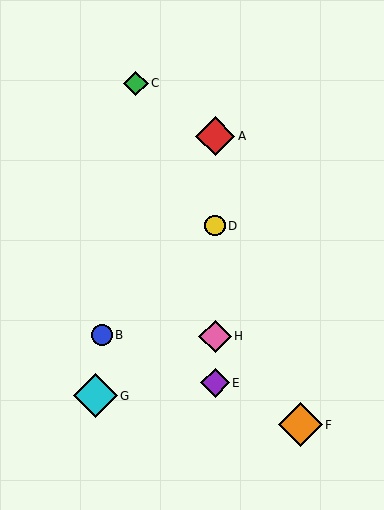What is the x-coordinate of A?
Object A is at x≈215.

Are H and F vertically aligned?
No, H is at x≈215 and F is at x≈301.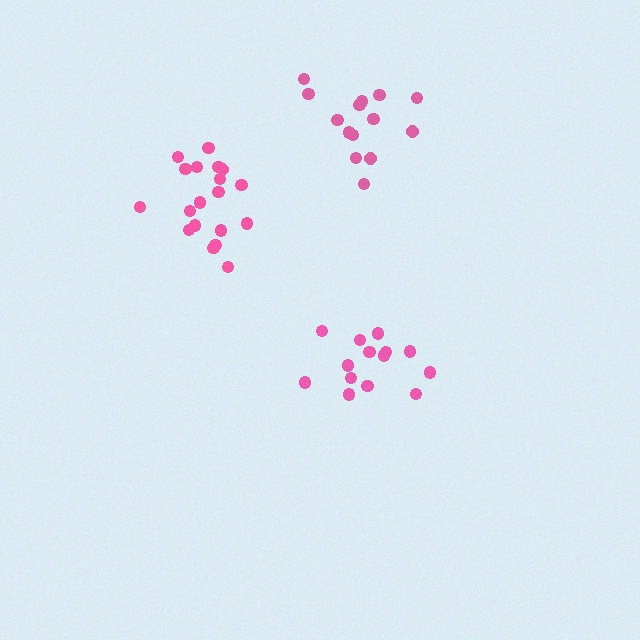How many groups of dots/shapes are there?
There are 3 groups.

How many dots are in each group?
Group 1: 14 dots, Group 2: 19 dots, Group 3: 14 dots (47 total).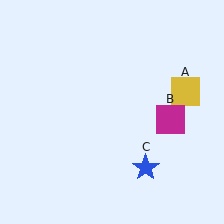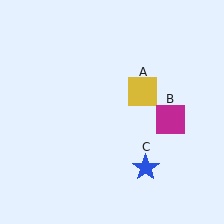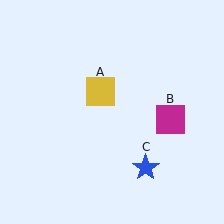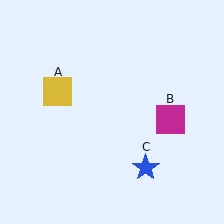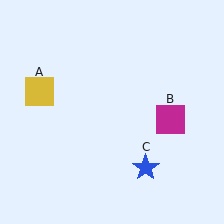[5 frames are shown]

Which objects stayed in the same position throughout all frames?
Magenta square (object B) and blue star (object C) remained stationary.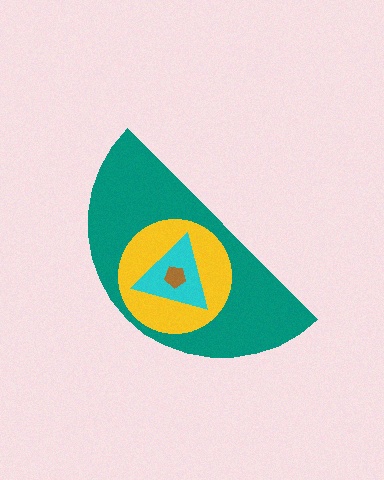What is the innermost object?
The brown pentagon.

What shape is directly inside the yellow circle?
The cyan triangle.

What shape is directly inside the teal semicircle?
The yellow circle.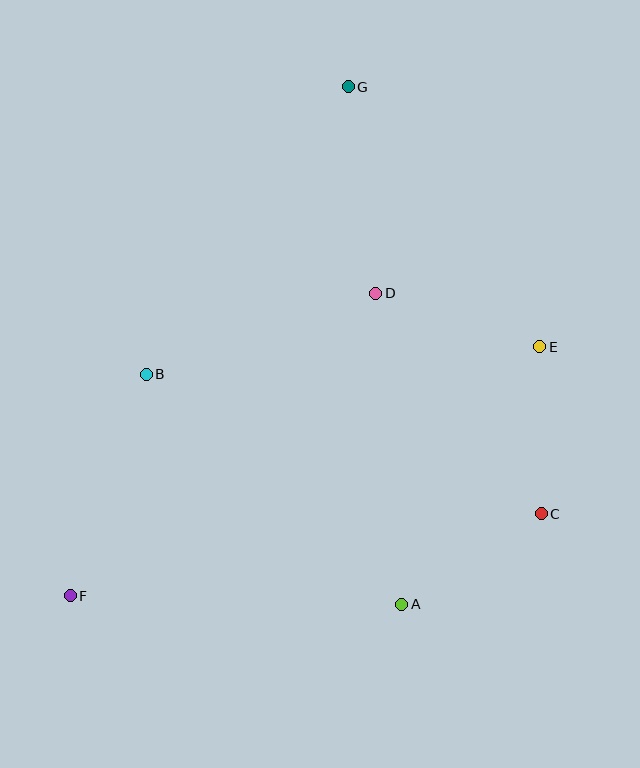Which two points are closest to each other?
Points A and C are closest to each other.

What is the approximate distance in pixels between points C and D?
The distance between C and D is approximately 275 pixels.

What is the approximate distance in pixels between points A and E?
The distance between A and E is approximately 292 pixels.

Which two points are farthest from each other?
Points F and G are farthest from each other.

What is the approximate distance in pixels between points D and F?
The distance between D and F is approximately 430 pixels.